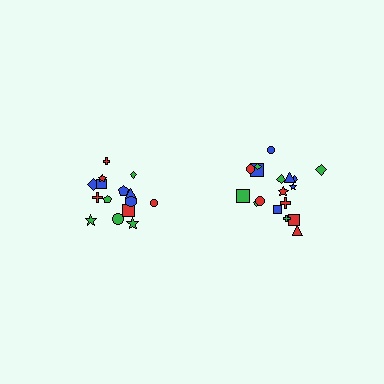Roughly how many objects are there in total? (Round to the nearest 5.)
Roughly 35 objects in total.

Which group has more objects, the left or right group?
The right group.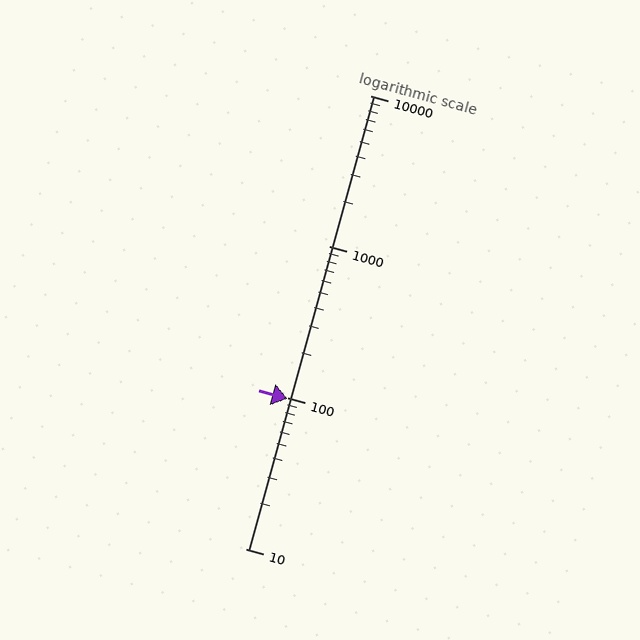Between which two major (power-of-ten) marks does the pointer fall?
The pointer is between 10 and 100.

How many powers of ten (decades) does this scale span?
The scale spans 3 decades, from 10 to 10000.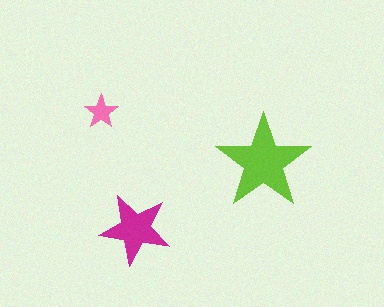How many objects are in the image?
There are 3 objects in the image.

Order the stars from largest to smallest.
the lime one, the magenta one, the pink one.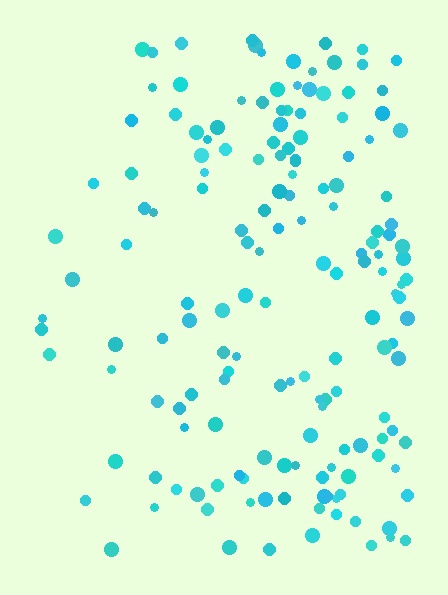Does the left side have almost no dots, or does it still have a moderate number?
Still a moderate number, just noticeably fewer than the right.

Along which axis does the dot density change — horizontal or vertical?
Horizontal.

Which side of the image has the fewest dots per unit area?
The left.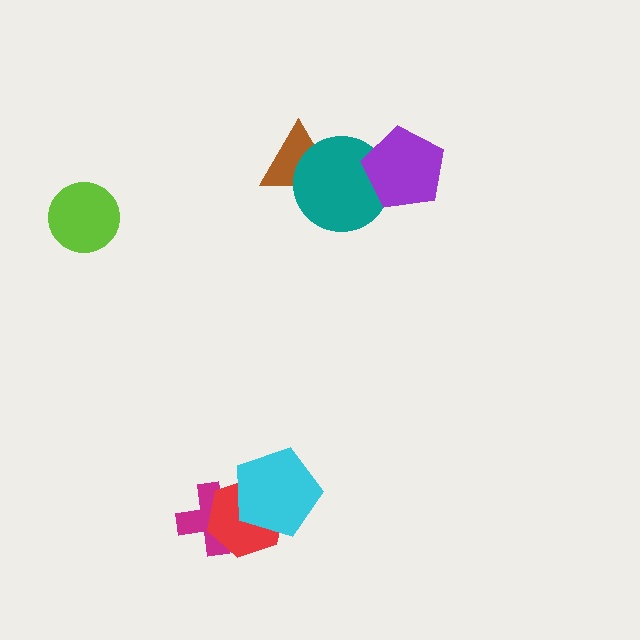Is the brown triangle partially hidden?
Yes, it is partially covered by another shape.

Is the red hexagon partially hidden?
Yes, it is partially covered by another shape.